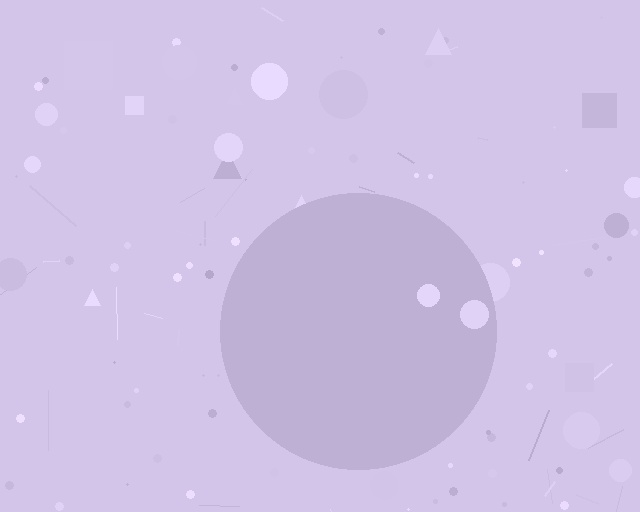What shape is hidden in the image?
A circle is hidden in the image.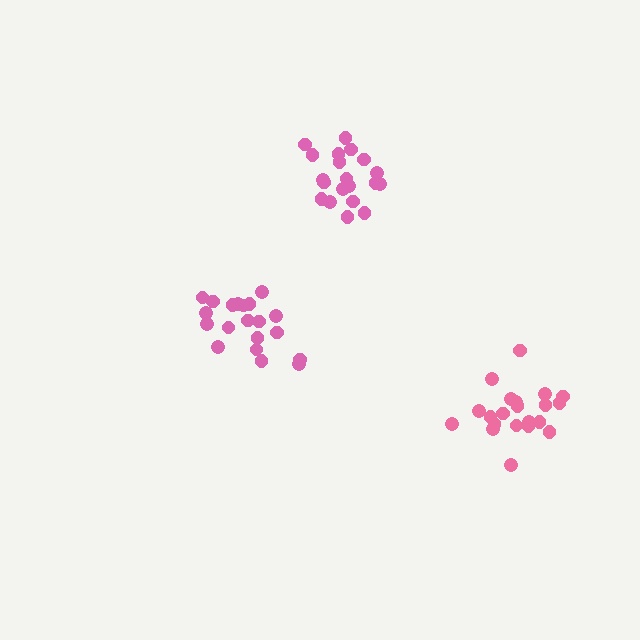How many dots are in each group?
Group 1: 20 dots, Group 2: 20 dots, Group 3: 21 dots (61 total).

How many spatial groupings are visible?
There are 3 spatial groupings.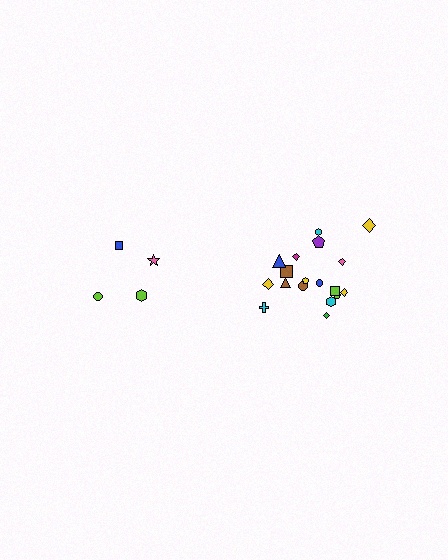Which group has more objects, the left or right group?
The right group.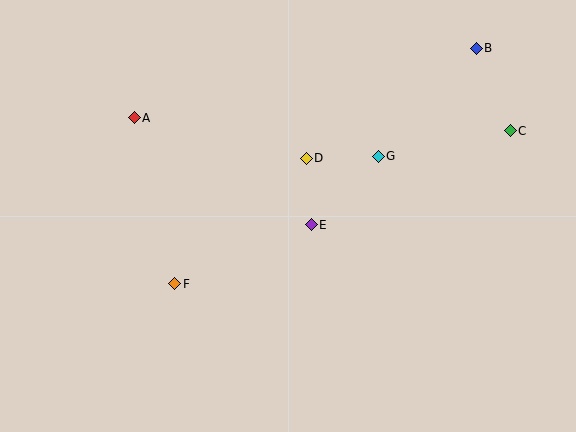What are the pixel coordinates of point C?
Point C is at (510, 131).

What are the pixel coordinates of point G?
Point G is at (378, 156).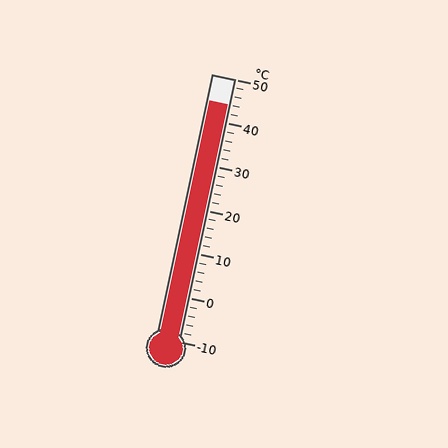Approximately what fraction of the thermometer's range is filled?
The thermometer is filled to approximately 90% of its range.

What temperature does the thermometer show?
The thermometer shows approximately 44°C.